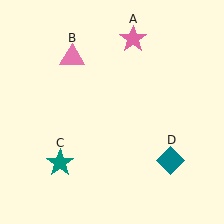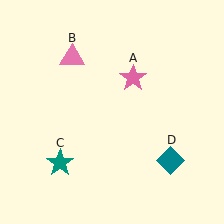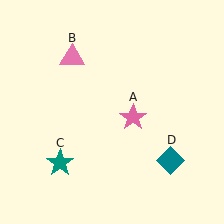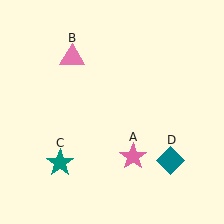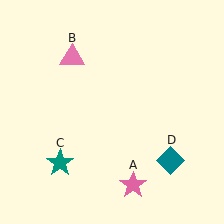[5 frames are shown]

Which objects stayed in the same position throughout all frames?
Pink triangle (object B) and teal star (object C) and teal diamond (object D) remained stationary.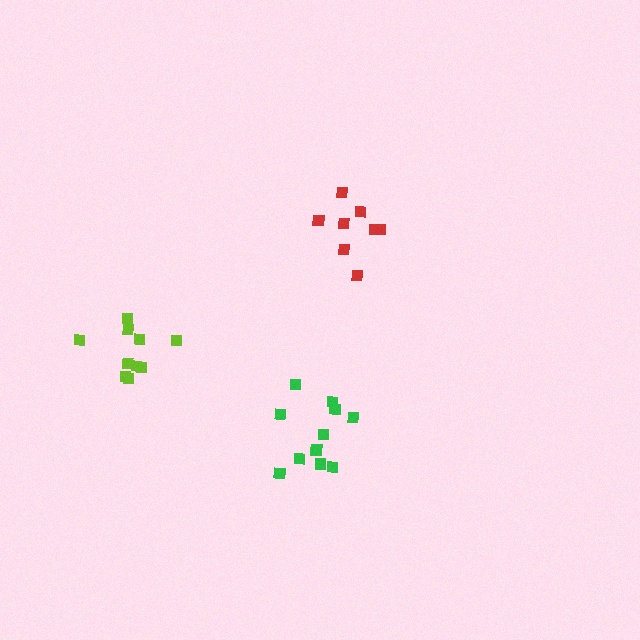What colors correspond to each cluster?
The clusters are colored: red, lime, green.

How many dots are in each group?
Group 1: 8 dots, Group 2: 10 dots, Group 3: 11 dots (29 total).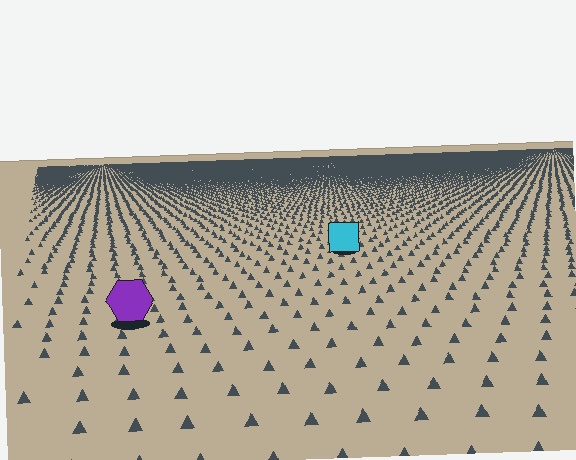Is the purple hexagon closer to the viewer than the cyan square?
Yes. The purple hexagon is closer — you can tell from the texture gradient: the ground texture is coarser near it.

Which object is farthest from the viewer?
The cyan square is farthest from the viewer. It appears smaller and the ground texture around it is denser.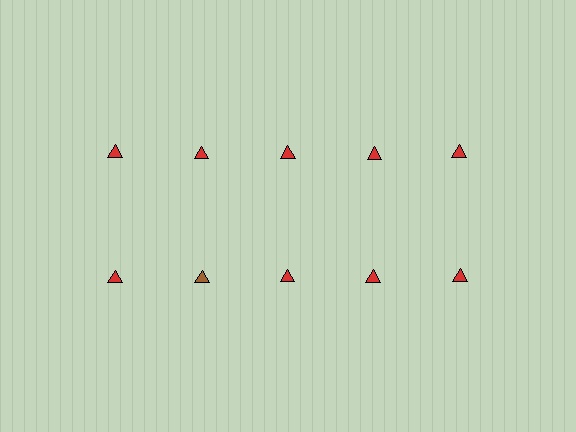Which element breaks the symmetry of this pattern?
The brown triangle in the second row, second from left column breaks the symmetry. All other shapes are red triangles.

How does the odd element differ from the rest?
It has a different color: brown instead of red.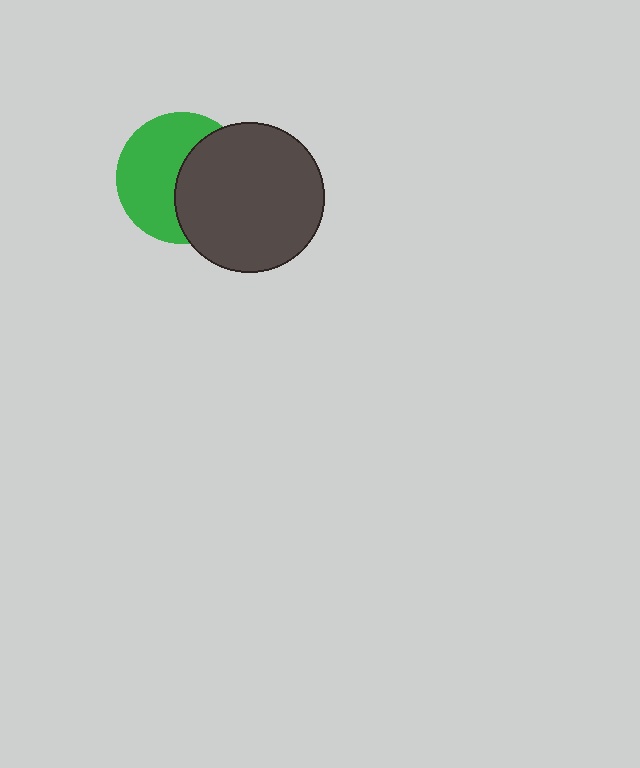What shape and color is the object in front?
The object in front is a dark gray circle.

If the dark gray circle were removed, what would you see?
You would see the complete green circle.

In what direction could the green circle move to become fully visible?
The green circle could move left. That would shift it out from behind the dark gray circle entirely.